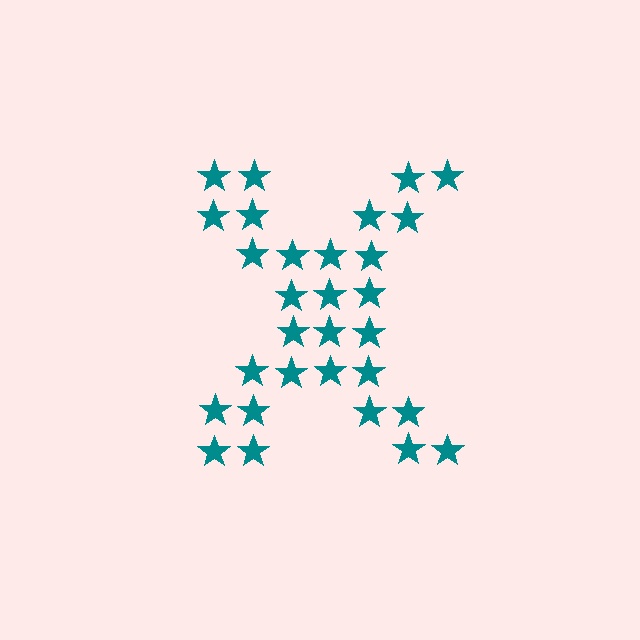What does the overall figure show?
The overall figure shows the letter X.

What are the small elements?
The small elements are stars.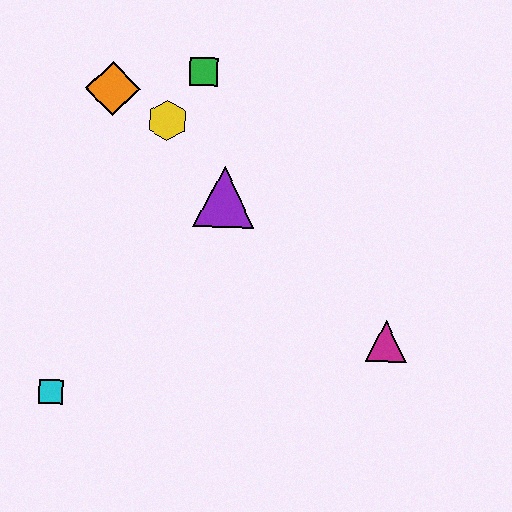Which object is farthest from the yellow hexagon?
The magenta triangle is farthest from the yellow hexagon.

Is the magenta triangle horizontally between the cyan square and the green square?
No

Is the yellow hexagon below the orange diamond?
Yes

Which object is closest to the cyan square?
The purple triangle is closest to the cyan square.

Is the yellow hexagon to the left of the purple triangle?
Yes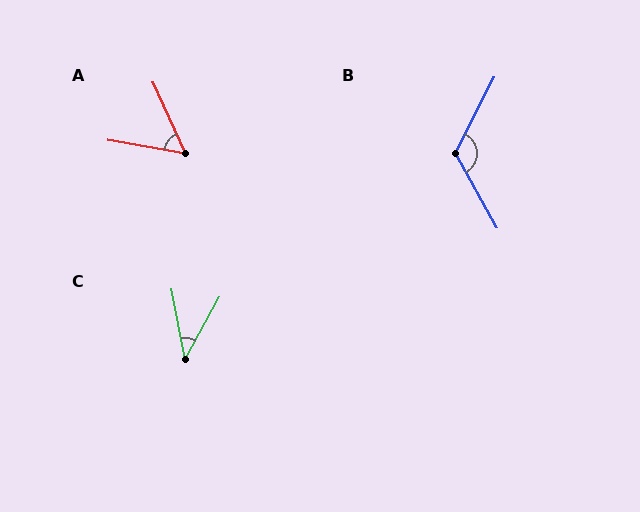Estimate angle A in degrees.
Approximately 56 degrees.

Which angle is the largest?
B, at approximately 124 degrees.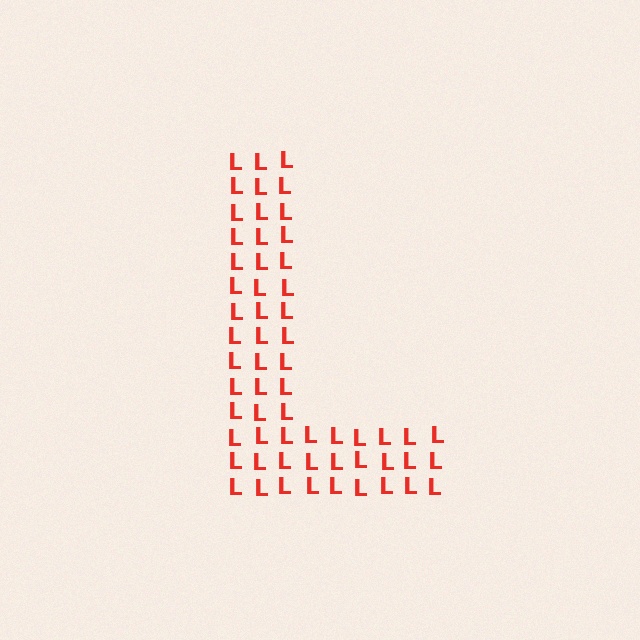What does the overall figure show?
The overall figure shows the letter L.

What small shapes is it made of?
It is made of small letter L's.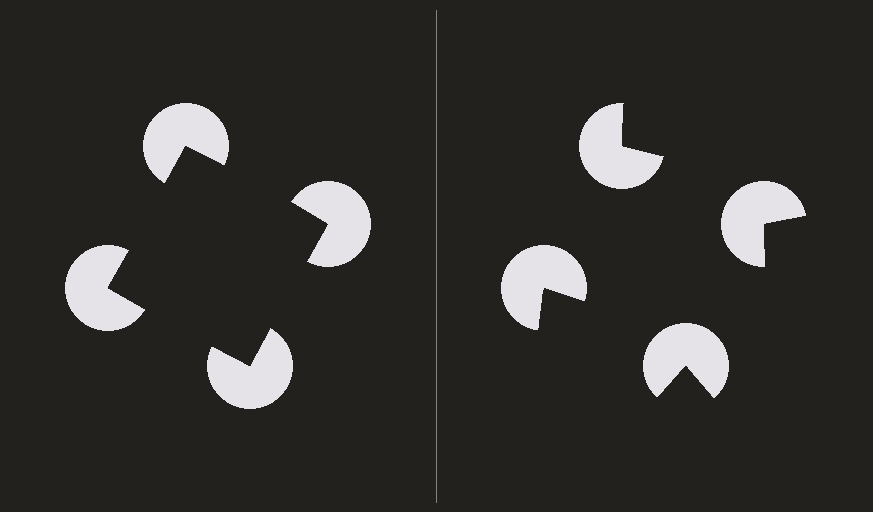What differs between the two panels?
The pac-man discs are positioned identically on both sides; only the wedge orientations differ. On the left they align to a square; on the right they are misaligned.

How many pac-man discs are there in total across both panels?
8 — 4 on each side.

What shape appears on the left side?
An illusory square.